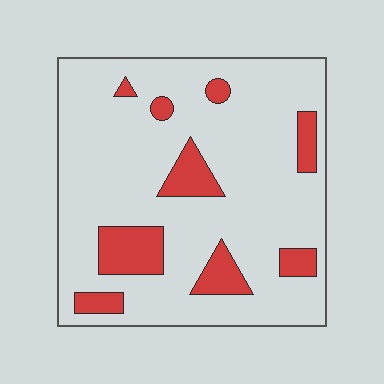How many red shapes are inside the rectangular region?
9.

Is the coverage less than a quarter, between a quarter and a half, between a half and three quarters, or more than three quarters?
Less than a quarter.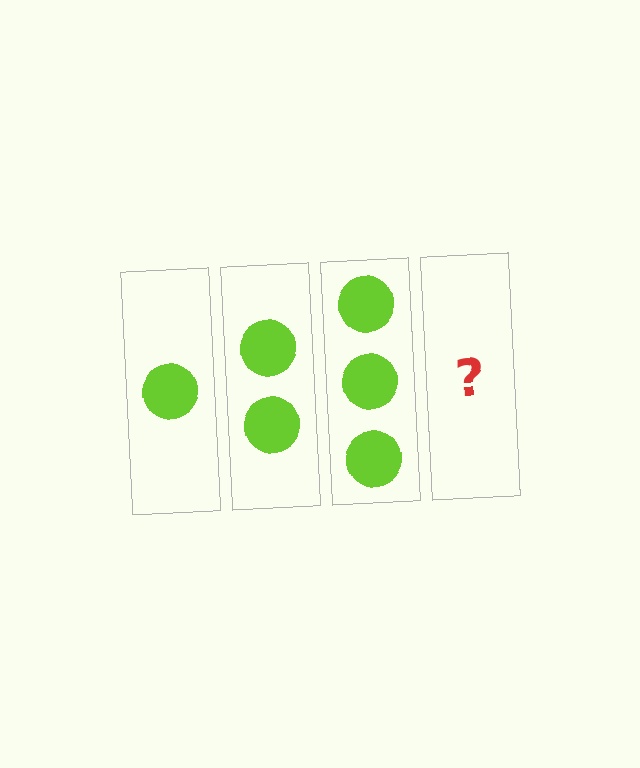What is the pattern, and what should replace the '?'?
The pattern is that each step adds one more circle. The '?' should be 4 circles.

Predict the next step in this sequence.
The next step is 4 circles.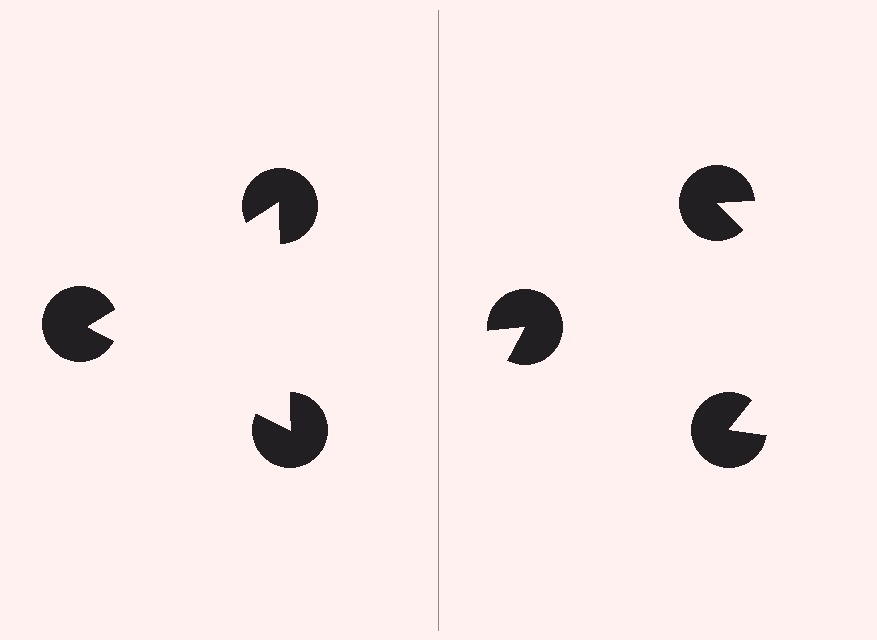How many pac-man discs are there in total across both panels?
6 — 3 on each side.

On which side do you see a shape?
An illusory triangle appears on the left side. On the right side the wedge cuts are rotated, so no coherent shape forms.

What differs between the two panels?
The pac-man discs are positioned identically on both sides; only the wedge orientations differ. On the left they align to a triangle; on the right they are misaligned.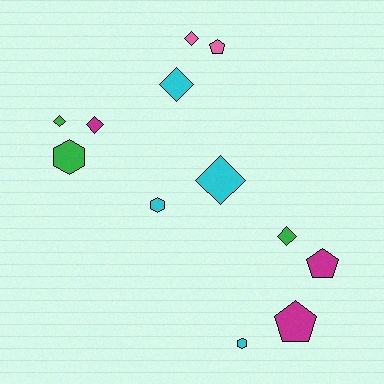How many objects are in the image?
There are 12 objects.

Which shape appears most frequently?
Diamond, with 6 objects.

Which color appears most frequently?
Cyan, with 4 objects.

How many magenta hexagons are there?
There are no magenta hexagons.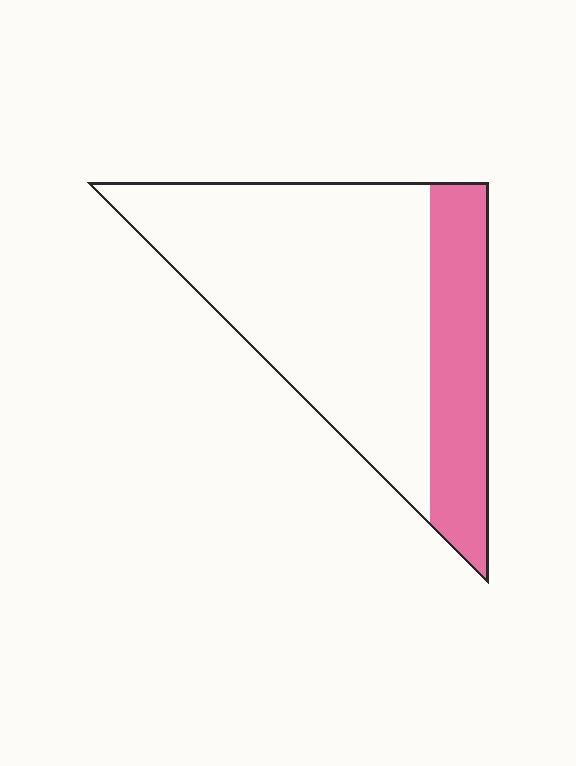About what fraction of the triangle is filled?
About one quarter (1/4).